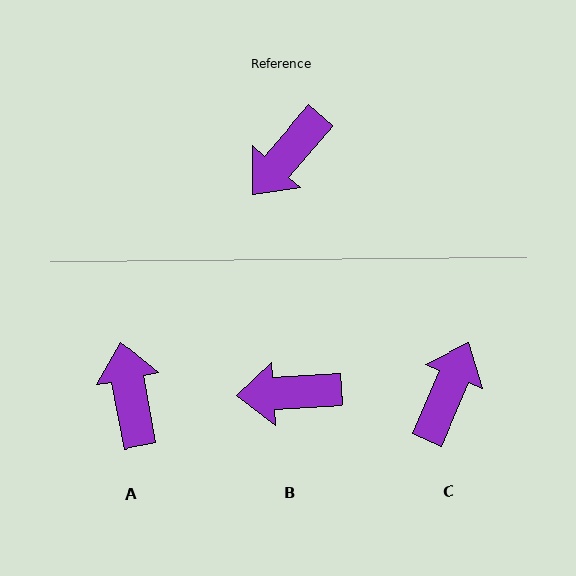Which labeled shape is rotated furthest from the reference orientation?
C, about 163 degrees away.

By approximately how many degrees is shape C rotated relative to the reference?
Approximately 163 degrees clockwise.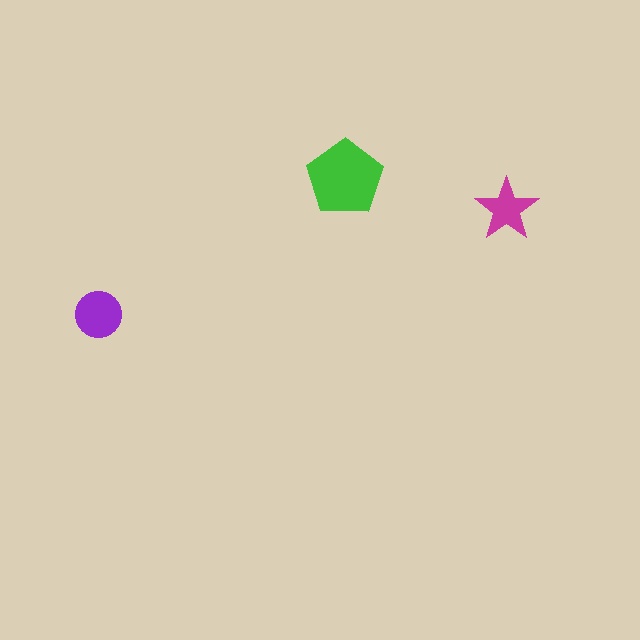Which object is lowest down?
The purple circle is bottommost.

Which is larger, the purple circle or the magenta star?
The purple circle.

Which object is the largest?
The green pentagon.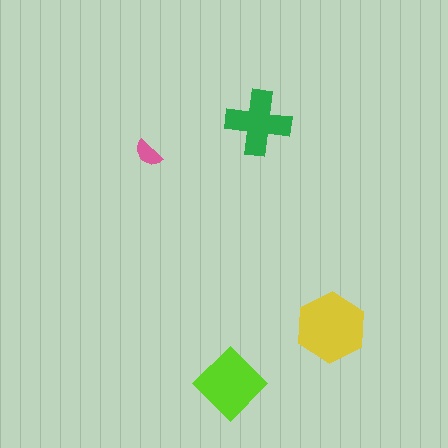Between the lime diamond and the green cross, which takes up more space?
The lime diamond.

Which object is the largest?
The yellow hexagon.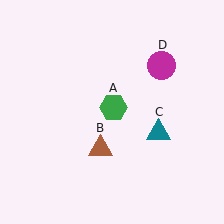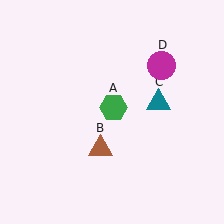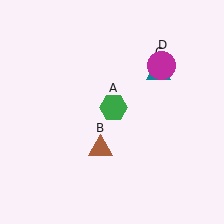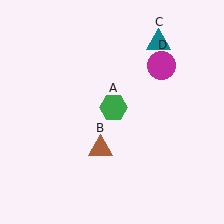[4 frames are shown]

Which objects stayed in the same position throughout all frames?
Green hexagon (object A) and brown triangle (object B) and magenta circle (object D) remained stationary.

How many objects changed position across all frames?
1 object changed position: teal triangle (object C).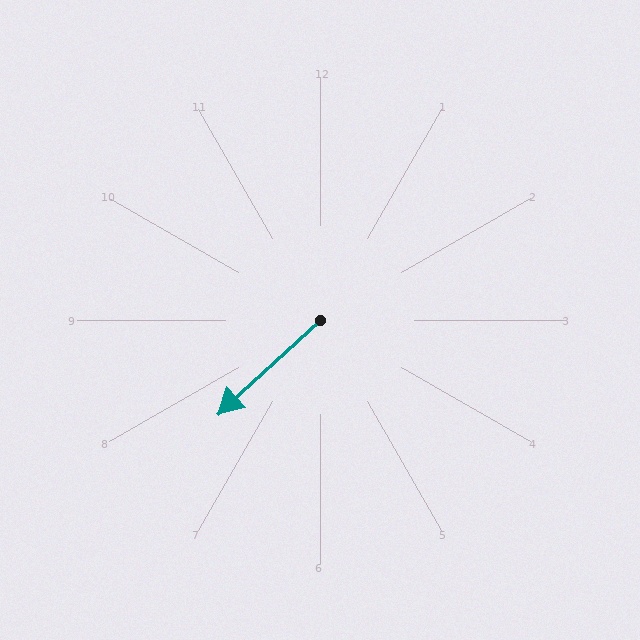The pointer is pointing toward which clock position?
Roughly 8 o'clock.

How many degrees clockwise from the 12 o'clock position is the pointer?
Approximately 227 degrees.